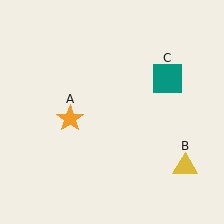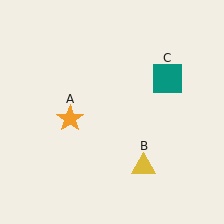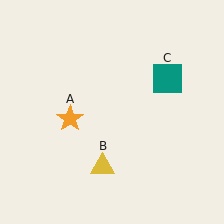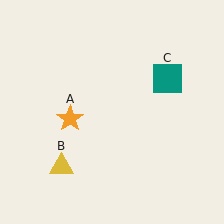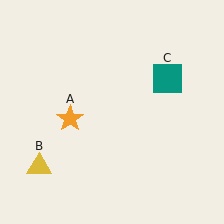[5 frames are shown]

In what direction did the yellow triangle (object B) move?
The yellow triangle (object B) moved left.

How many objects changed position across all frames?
1 object changed position: yellow triangle (object B).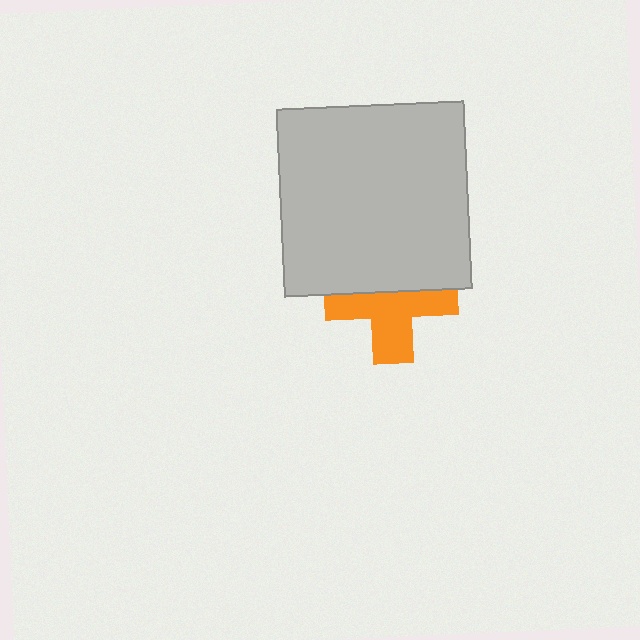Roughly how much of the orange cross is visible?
About half of it is visible (roughly 57%).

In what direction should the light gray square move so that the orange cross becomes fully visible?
The light gray square should move up. That is the shortest direction to clear the overlap and leave the orange cross fully visible.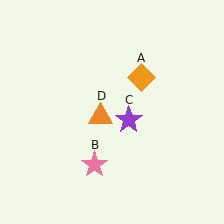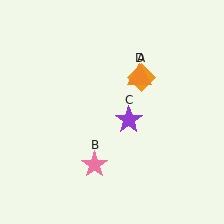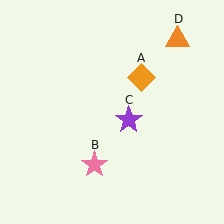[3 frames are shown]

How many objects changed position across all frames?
1 object changed position: orange triangle (object D).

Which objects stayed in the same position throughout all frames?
Orange diamond (object A) and pink star (object B) and purple star (object C) remained stationary.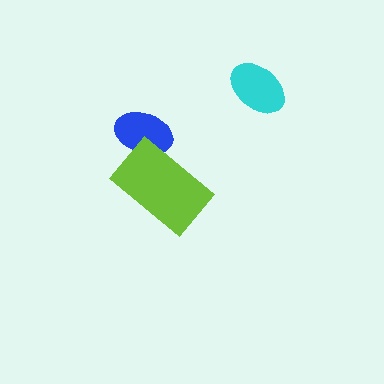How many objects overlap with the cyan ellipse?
0 objects overlap with the cyan ellipse.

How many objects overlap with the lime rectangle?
1 object overlaps with the lime rectangle.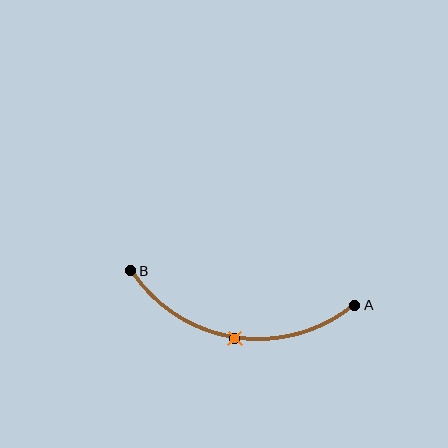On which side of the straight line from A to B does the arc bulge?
The arc bulges below the straight line connecting A and B.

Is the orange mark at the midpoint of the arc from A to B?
Yes. The orange mark lies on the arc at equal arc-length from both A and B — it is the arc midpoint.